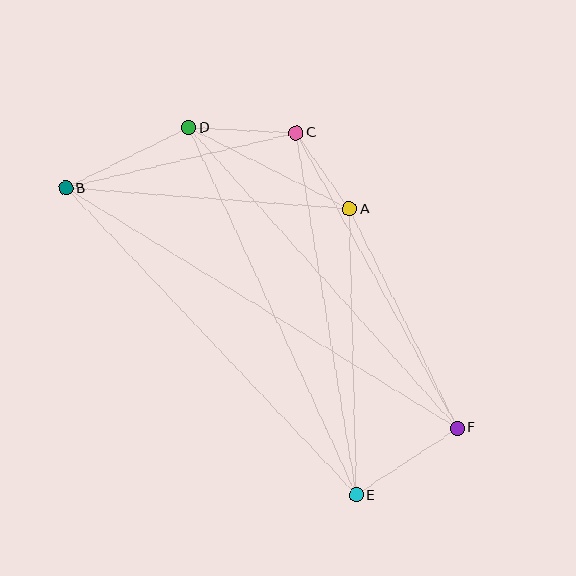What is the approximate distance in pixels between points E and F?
The distance between E and F is approximately 122 pixels.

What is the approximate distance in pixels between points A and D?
The distance between A and D is approximately 180 pixels.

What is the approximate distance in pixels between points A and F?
The distance between A and F is approximately 244 pixels.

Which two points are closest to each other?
Points A and C are closest to each other.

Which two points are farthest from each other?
Points B and F are farthest from each other.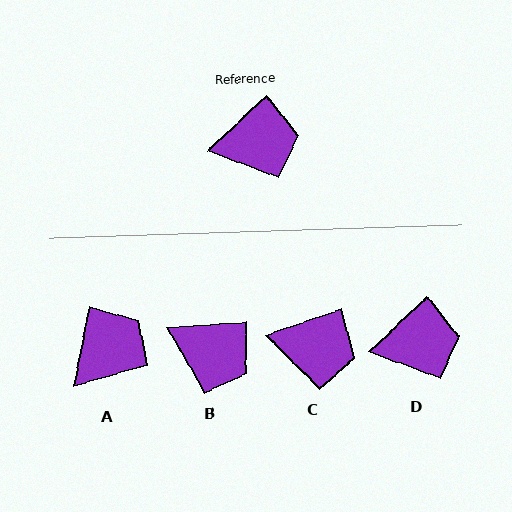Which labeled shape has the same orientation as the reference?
D.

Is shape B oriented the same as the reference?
No, it is off by about 40 degrees.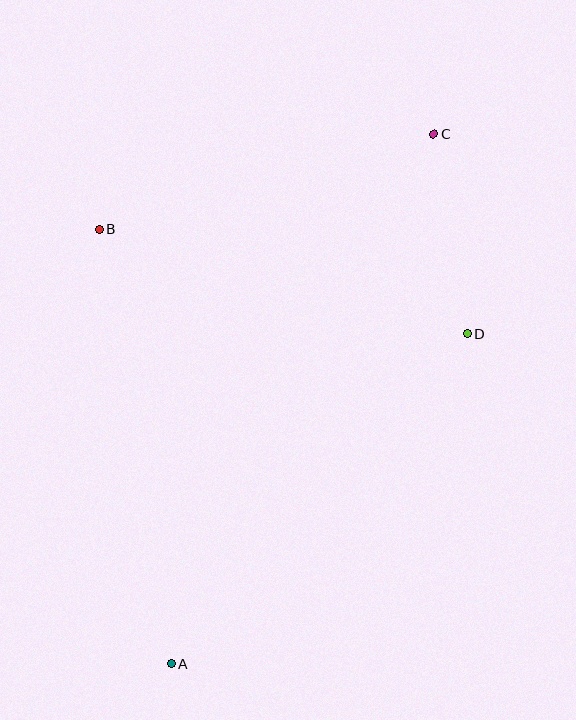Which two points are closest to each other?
Points C and D are closest to each other.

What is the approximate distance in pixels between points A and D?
The distance between A and D is approximately 443 pixels.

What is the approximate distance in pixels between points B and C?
The distance between B and C is approximately 348 pixels.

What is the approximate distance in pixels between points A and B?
The distance between A and B is approximately 440 pixels.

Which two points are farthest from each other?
Points A and C are farthest from each other.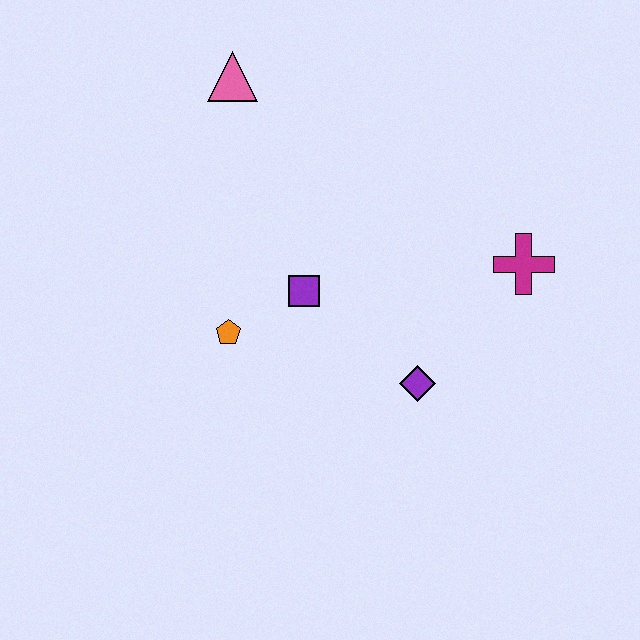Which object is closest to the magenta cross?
The purple diamond is closest to the magenta cross.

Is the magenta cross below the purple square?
No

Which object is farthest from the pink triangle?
The purple diamond is farthest from the pink triangle.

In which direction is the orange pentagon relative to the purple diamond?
The orange pentagon is to the left of the purple diamond.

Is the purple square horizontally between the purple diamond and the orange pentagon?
Yes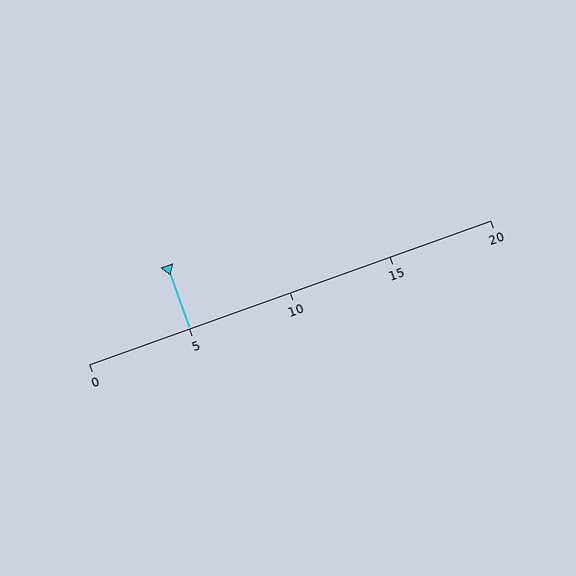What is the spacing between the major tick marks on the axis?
The major ticks are spaced 5 apart.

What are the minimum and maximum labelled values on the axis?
The axis runs from 0 to 20.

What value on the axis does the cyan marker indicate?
The marker indicates approximately 5.